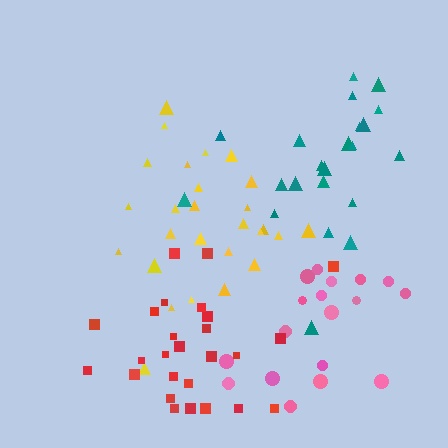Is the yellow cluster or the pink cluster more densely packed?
Yellow.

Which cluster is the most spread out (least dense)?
Pink.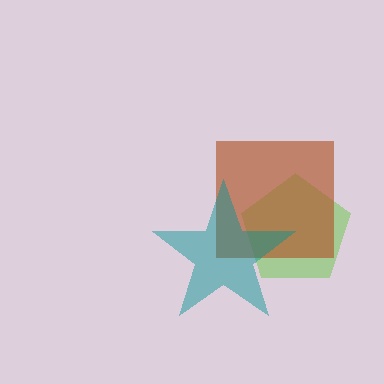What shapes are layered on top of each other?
The layered shapes are: a lime pentagon, a brown square, a teal star.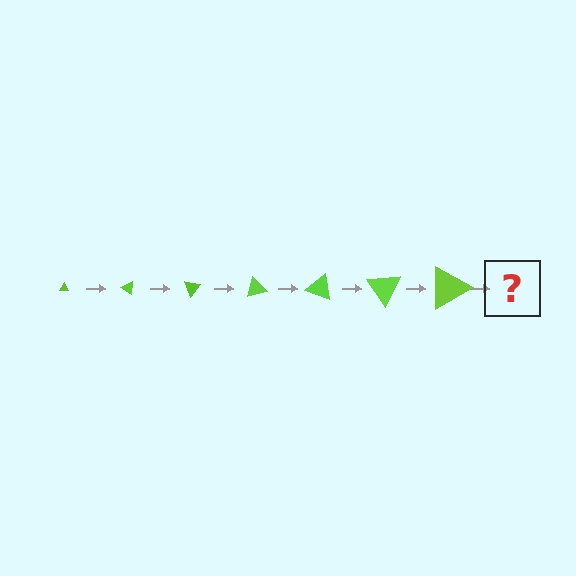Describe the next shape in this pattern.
It should be a triangle, larger than the previous one and rotated 245 degrees from the start.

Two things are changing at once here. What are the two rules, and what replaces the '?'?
The two rules are that the triangle grows larger each step and it rotates 35 degrees each step. The '?' should be a triangle, larger than the previous one and rotated 245 degrees from the start.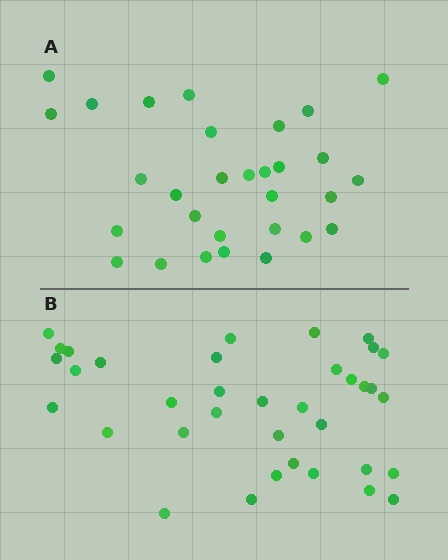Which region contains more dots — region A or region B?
Region B (the bottom region) has more dots.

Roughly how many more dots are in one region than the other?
Region B has about 6 more dots than region A.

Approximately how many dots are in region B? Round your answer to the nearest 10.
About 40 dots. (The exact count is 36, which rounds to 40.)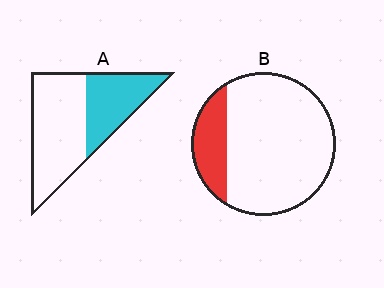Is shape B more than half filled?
No.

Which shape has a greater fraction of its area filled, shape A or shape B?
Shape A.